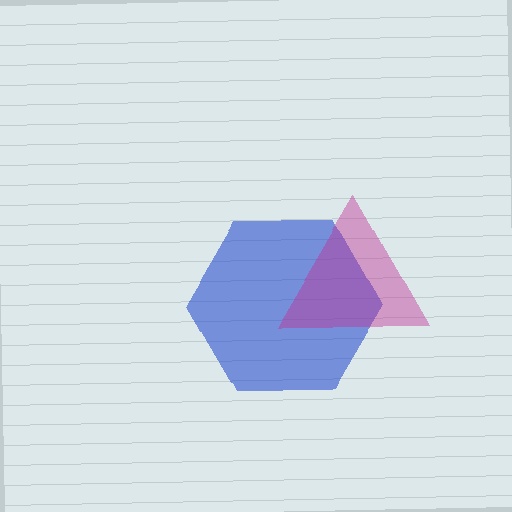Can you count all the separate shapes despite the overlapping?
Yes, there are 2 separate shapes.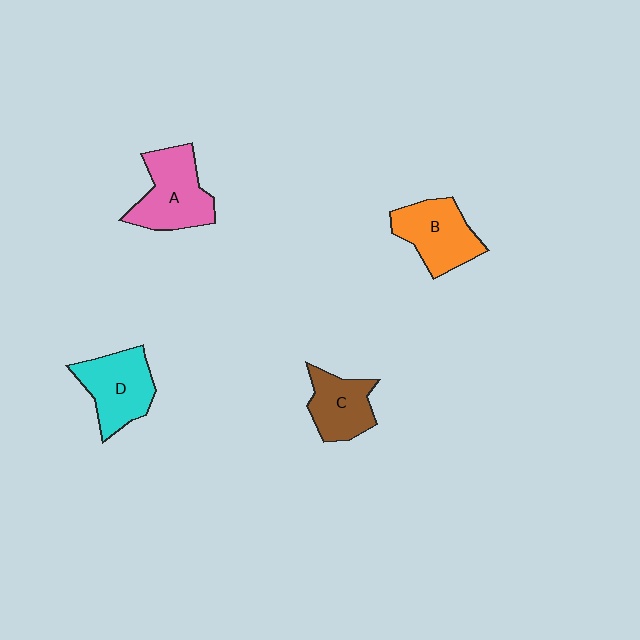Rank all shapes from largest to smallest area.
From largest to smallest: A (pink), D (cyan), B (orange), C (brown).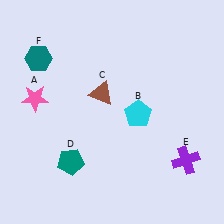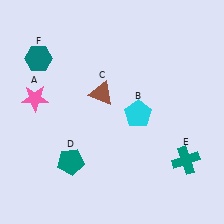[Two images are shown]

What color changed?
The cross (E) changed from purple in Image 1 to teal in Image 2.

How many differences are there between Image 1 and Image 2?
There is 1 difference between the two images.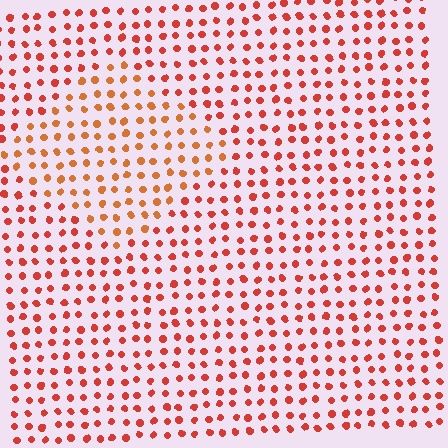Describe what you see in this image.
The image is filled with small red elements in a uniform arrangement. A diamond-shaped region is visible where the elements are tinted to a slightly different hue, forming a subtle color boundary.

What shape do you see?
I see a diamond.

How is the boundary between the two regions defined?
The boundary is defined purely by a slight shift in hue (about 22 degrees). Spacing, size, and orientation are identical on both sides.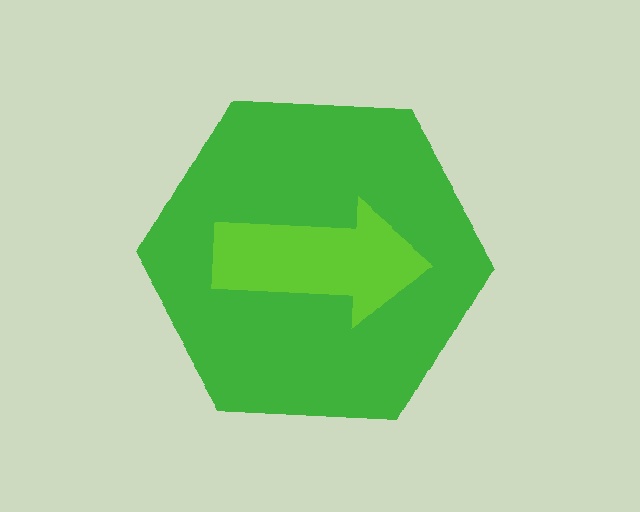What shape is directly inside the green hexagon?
The lime arrow.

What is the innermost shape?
The lime arrow.